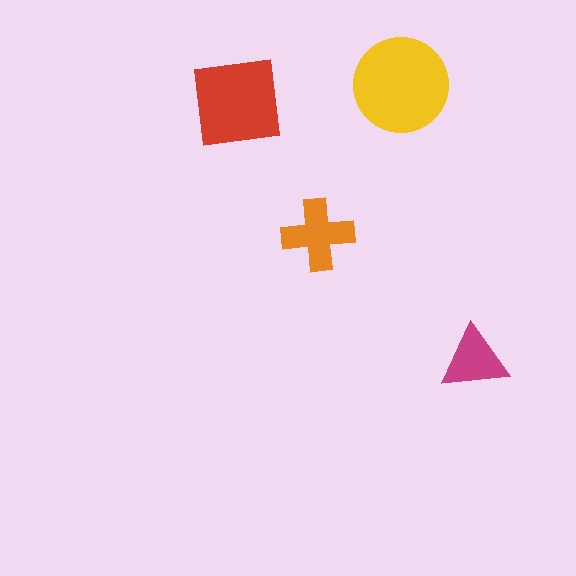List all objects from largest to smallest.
The yellow circle, the red square, the orange cross, the magenta triangle.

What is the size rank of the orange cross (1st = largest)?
3rd.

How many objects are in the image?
There are 4 objects in the image.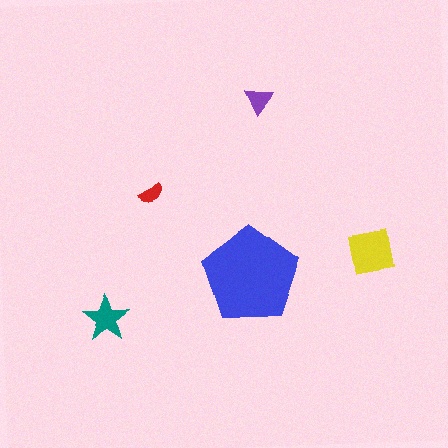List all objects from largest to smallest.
The blue pentagon, the yellow square, the teal star, the purple triangle, the red semicircle.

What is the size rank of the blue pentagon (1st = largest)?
1st.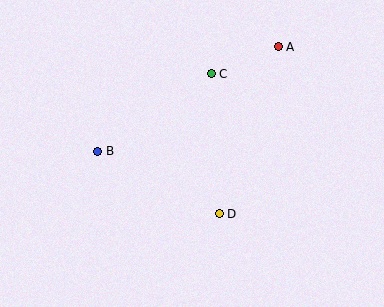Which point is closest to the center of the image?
Point D at (219, 214) is closest to the center.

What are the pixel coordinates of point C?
Point C is at (211, 74).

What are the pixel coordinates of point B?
Point B is at (98, 151).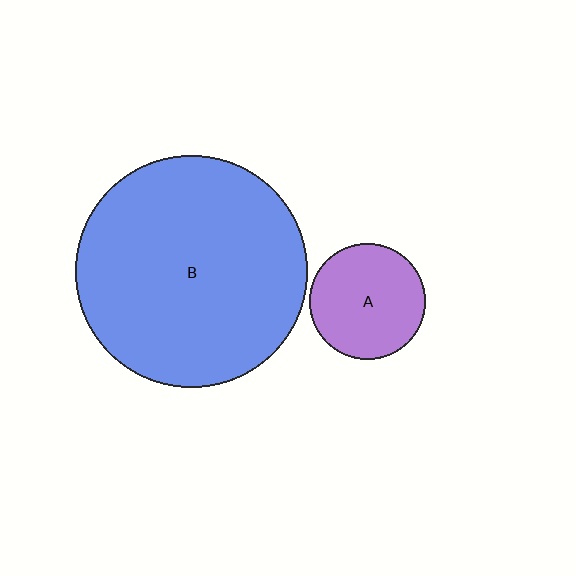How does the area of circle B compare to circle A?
Approximately 4.0 times.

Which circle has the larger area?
Circle B (blue).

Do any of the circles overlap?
No, none of the circles overlap.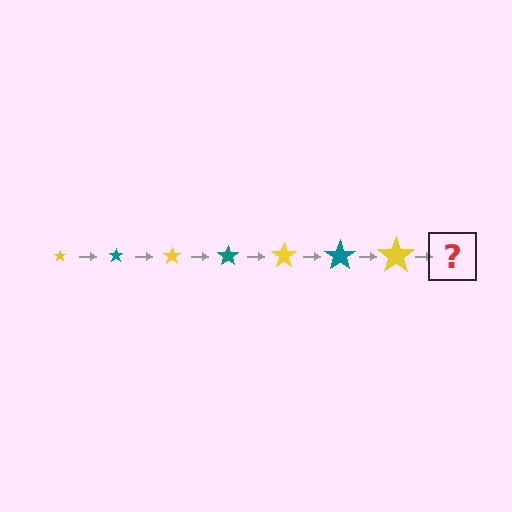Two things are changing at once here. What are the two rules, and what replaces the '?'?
The two rules are that the star grows larger each step and the color cycles through yellow and teal. The '?' should be a teal star, larger than the previous one.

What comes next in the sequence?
The next element should be a teal star, larger than the previous one.